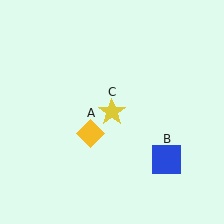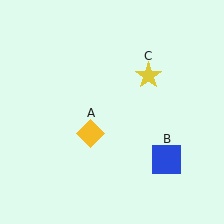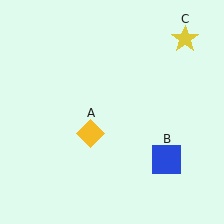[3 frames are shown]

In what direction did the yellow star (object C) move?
The yellow star (object C) moved up and to the right.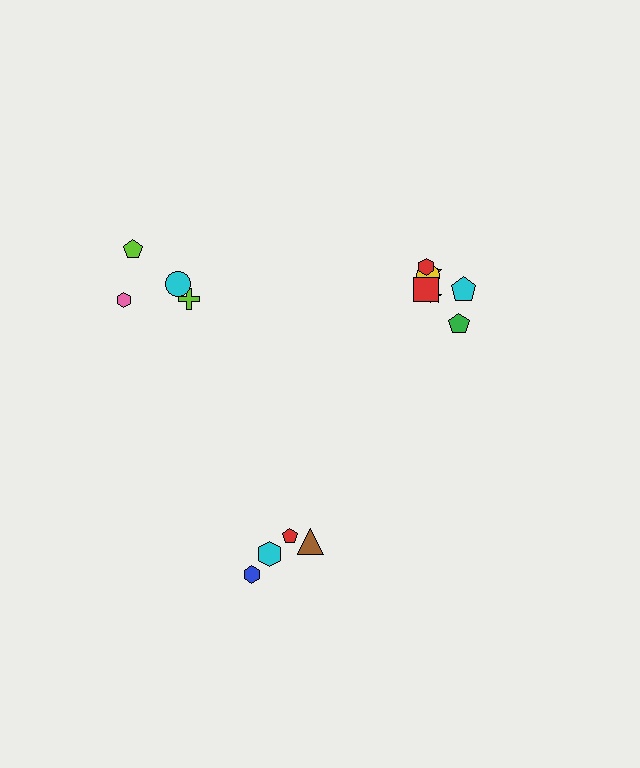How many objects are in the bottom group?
There are 4 objects.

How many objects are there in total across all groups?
There are 15 objects.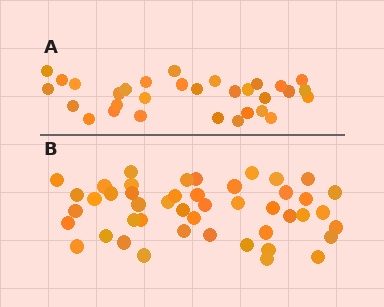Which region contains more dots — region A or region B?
Region B (the bottom region) has more dots.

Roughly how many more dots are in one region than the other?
Region B has approximately 15 more dots than region A.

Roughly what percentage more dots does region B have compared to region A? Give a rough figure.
About 50% more.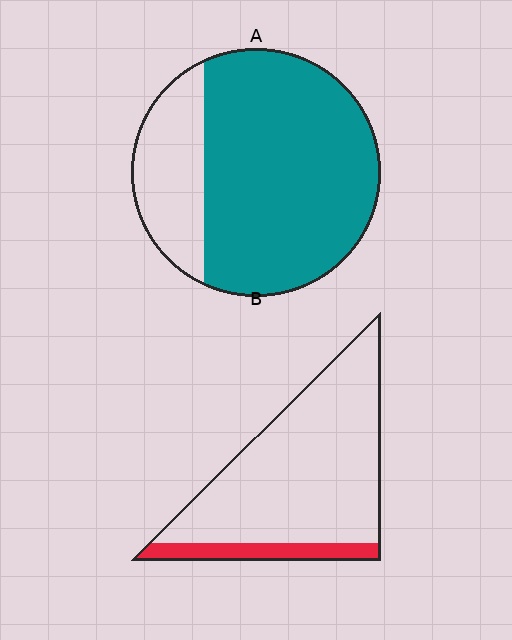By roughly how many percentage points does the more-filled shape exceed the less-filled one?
By roughly 60 percentage points (A over B).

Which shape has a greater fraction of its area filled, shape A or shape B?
Shape A.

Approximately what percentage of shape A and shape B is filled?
A is approximately 75% and B is approximately 15%.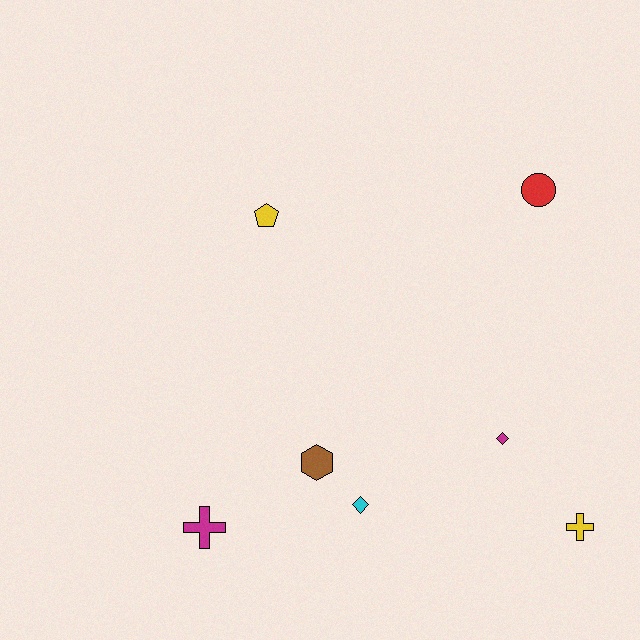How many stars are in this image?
There are no stars.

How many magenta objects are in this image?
There are 2 magenta objects.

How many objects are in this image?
There are 7 objects.